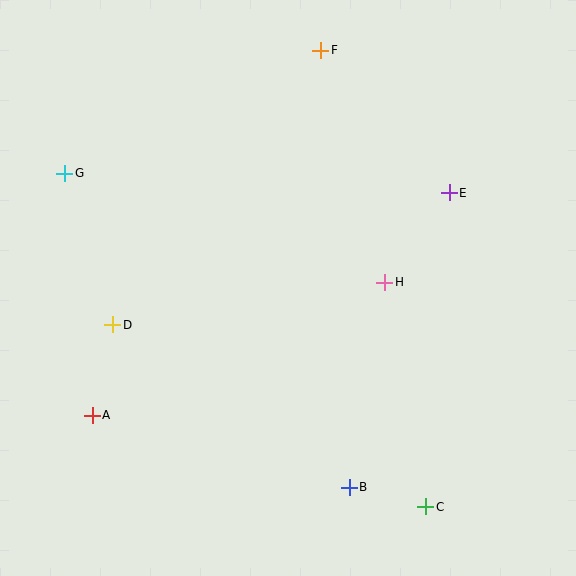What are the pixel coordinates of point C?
Point C is at (426, 507).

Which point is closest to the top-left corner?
Point G is closest to the top-left corner.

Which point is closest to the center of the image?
Point H at (385, 282) is closest to the center.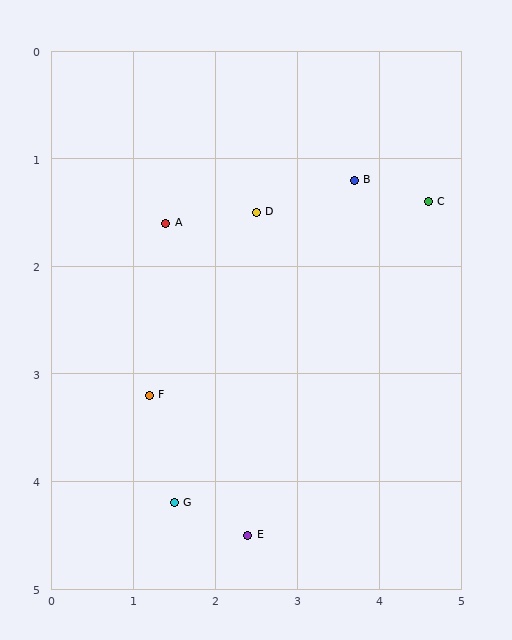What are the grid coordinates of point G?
Point G is at approximately (1.5, 4.2).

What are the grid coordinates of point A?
Point A is at approximately (1.4, 1.6).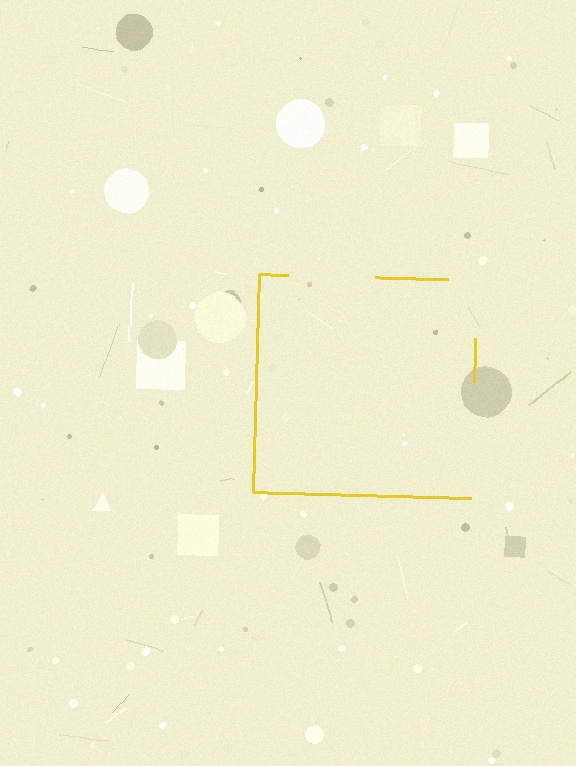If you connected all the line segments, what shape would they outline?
They would outline a square.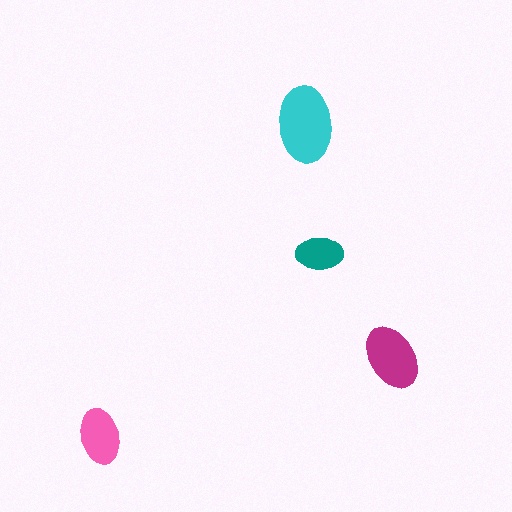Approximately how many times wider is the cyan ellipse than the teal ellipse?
About 1.5 times wider.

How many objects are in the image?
There are 4 objects in the image.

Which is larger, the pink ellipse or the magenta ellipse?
The magenta one.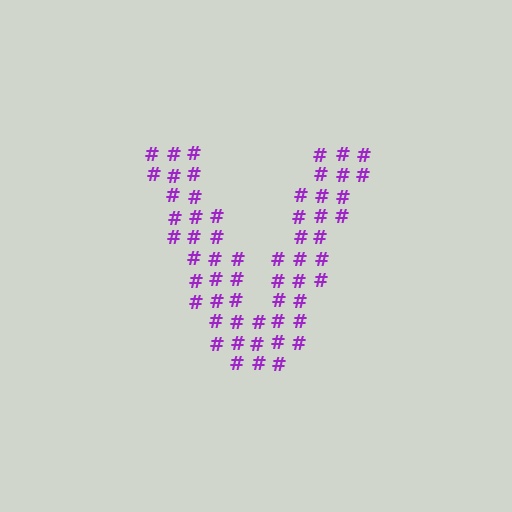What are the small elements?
The small elements are hash symbols.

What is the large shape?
The large shape is the letter V.